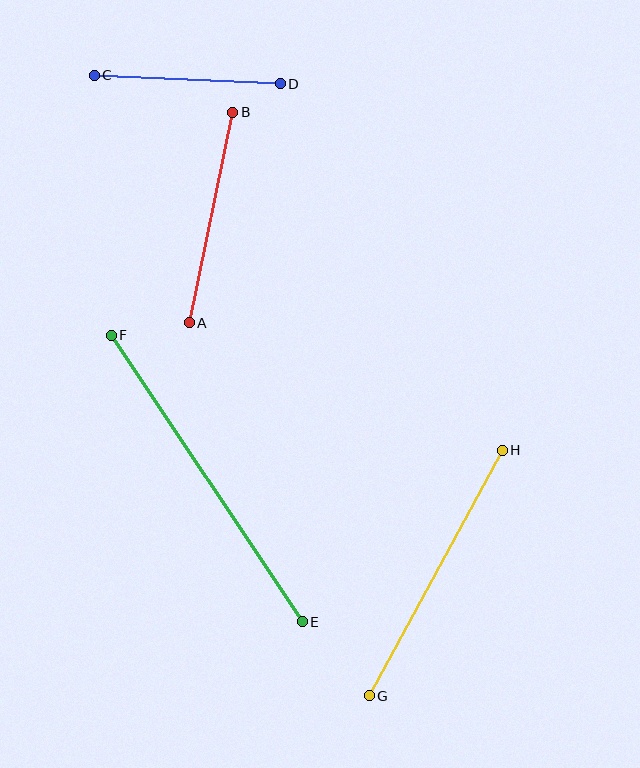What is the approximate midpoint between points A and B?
The midpoint is at approximately (211, 218) pixels.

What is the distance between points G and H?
The distance is approximately 279 pixels.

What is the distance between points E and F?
The distance is approximately 344 pixels.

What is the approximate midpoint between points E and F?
The midpoint is at approximately (207, 479) pixels.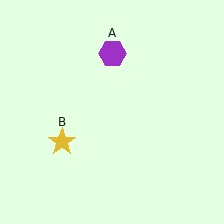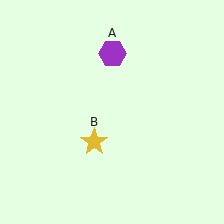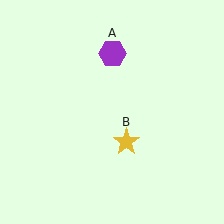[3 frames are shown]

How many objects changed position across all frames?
1 object changed position: yellow star (object B).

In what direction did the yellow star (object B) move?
The yellow star (object B) moved right.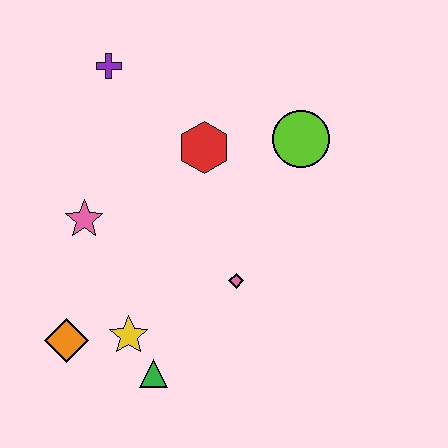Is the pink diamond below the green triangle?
No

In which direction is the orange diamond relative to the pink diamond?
The orange diamond is to the left of the pink diamond.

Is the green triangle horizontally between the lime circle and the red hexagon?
No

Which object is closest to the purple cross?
The red hexagon is closest to the purple cross.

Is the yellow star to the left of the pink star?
No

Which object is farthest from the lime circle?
The orange diamond is farthest from the lime circle.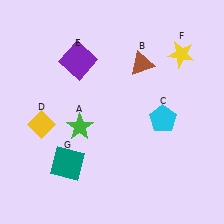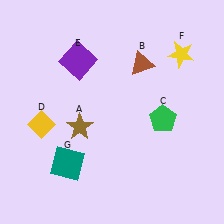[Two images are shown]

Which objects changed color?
A changed from green to brown. C changed from cyan to green.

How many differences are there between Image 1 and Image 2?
There are 2 differences between the two images.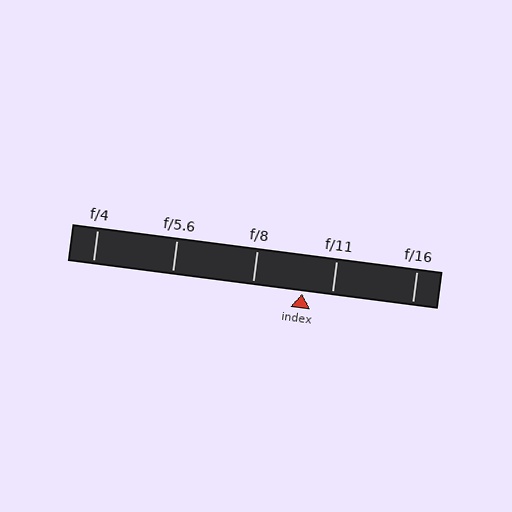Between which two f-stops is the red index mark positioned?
The index mark is between f/8 and f/11.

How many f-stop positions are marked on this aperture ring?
There are 5 f-stop positions marked.